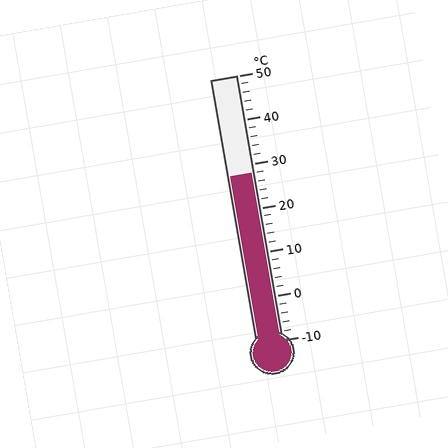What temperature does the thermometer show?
The thermometer shows approximately 28°C.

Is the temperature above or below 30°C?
The temperature is below 30°C.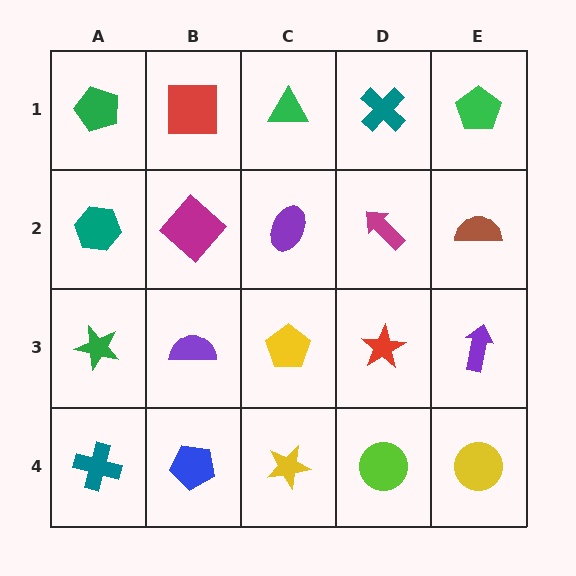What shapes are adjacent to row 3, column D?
A magenta arrow (row 2, column D), a lime circle (row 4, column D), a yellow pentagon (row 3, column C), a purple arrow (row 3, column E).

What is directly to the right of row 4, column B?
A yellow star.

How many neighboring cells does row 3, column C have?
4.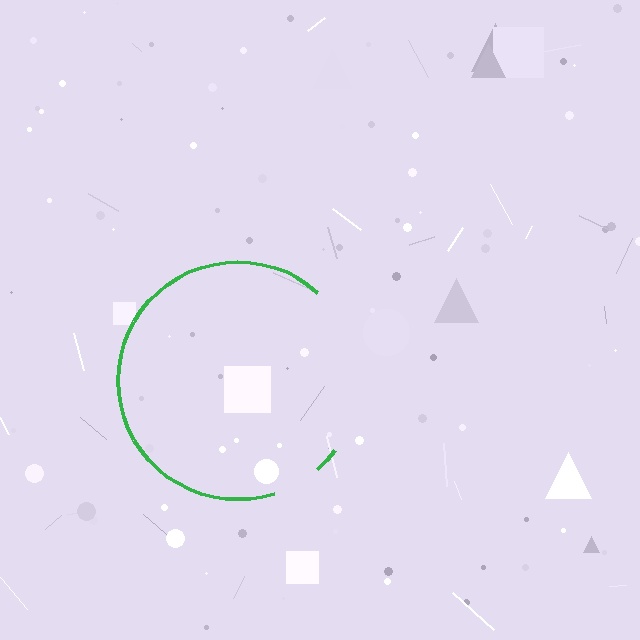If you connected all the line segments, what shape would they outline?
They would outline a circle.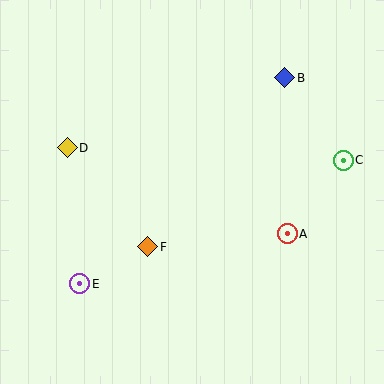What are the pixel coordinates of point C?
Point C is at (343, 160).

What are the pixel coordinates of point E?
Point E is at (80, 284).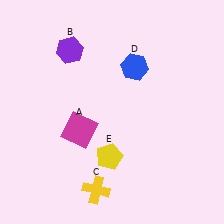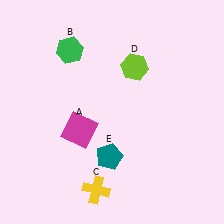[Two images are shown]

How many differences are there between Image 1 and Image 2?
There are 3 differences between the two images.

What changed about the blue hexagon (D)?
In Image 1, D is blue. In Image 2, it changed to lime.